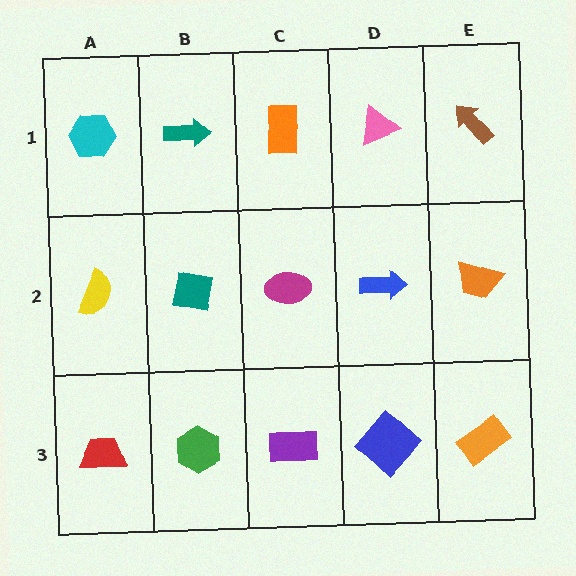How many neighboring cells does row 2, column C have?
4.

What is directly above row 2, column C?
An orange rectangle.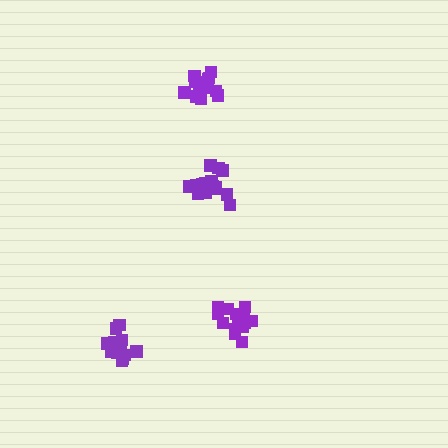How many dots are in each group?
Group 1: 15 dots, Group 2: 16 dots, Group 3: 18 dots, Group 4: 13 dots (62 total).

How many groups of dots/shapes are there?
There are 4 groups.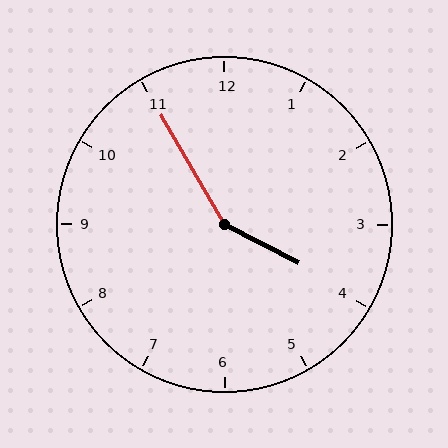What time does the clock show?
3:55.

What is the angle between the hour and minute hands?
Approximately 148 degrees.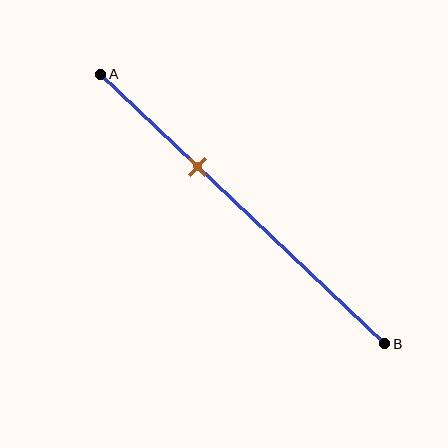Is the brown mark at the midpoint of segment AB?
No, the mark is at about 35% from A, not at the 50% midpoint.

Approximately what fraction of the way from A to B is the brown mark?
The brown mark is approximately 35% of the way from A to B.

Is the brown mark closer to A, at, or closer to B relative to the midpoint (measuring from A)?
The brown mark is closer to point A than the midpoint of segment AB.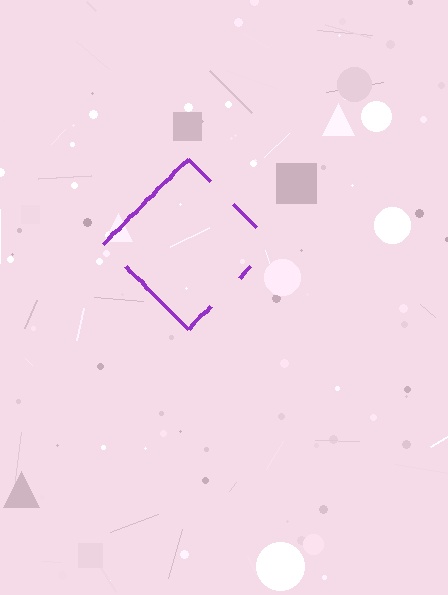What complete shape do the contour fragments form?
The contour fragments form a diamond.